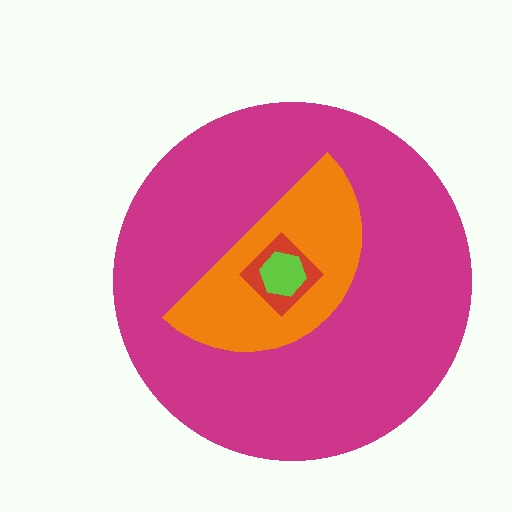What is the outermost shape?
The magenta circle.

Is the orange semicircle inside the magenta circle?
Yes.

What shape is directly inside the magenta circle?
The orange semicircle.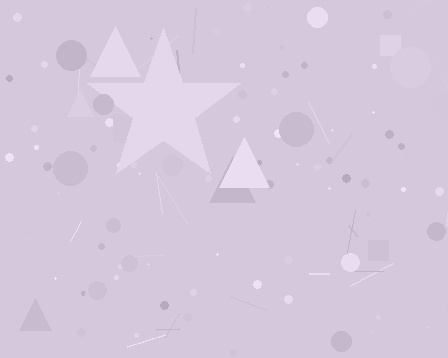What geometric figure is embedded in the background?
A star is embedded in the background.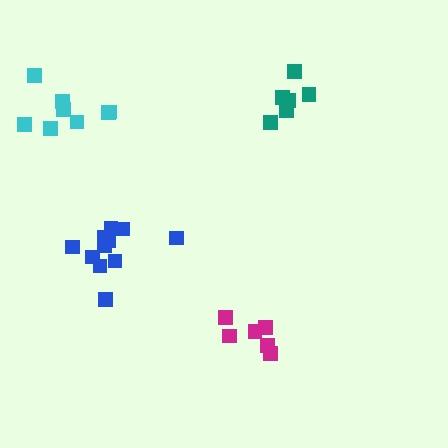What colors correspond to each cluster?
The clusters are colored: cyan, magenta, blue, teal.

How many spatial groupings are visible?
There are 4 spatial groupings.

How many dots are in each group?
Group 1: 8 dots, Group 2: 6 dots, Group 3: 11 dots, Group 4: 6 dots (31 total).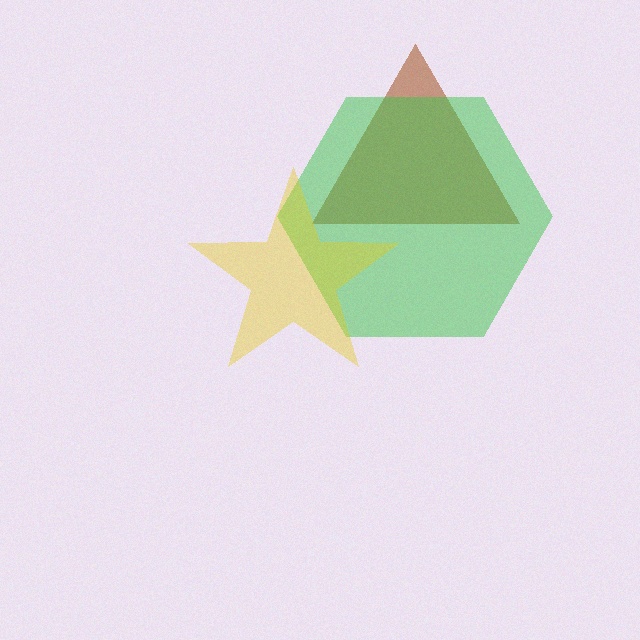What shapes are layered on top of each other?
The layered shapes are: a brown triangle, a green hexagon, a yellow star.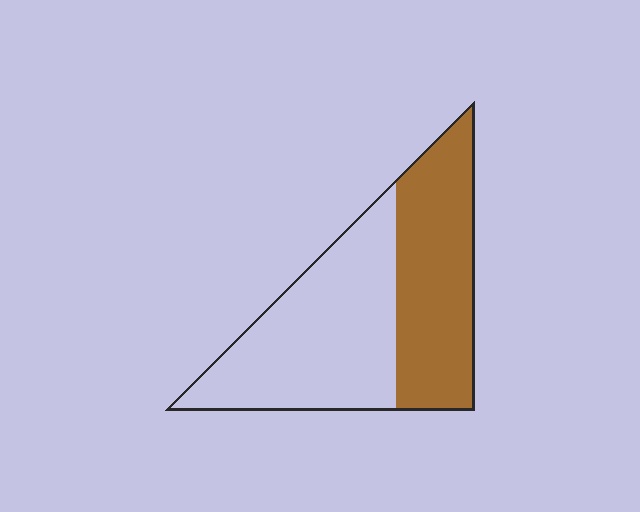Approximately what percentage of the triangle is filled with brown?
Approximately 45%.